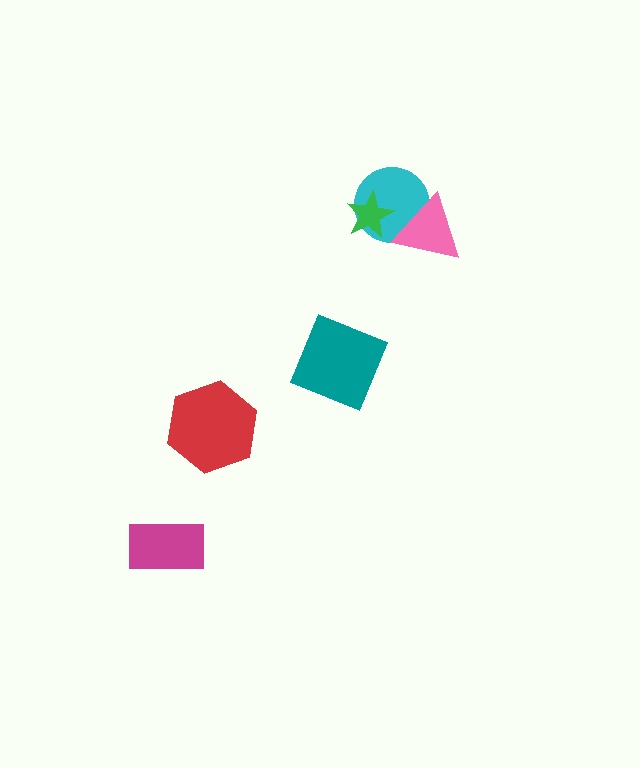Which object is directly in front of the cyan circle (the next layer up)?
The green star is directly in front of the cyan circle.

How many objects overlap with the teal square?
0 objects overlap with the teal square.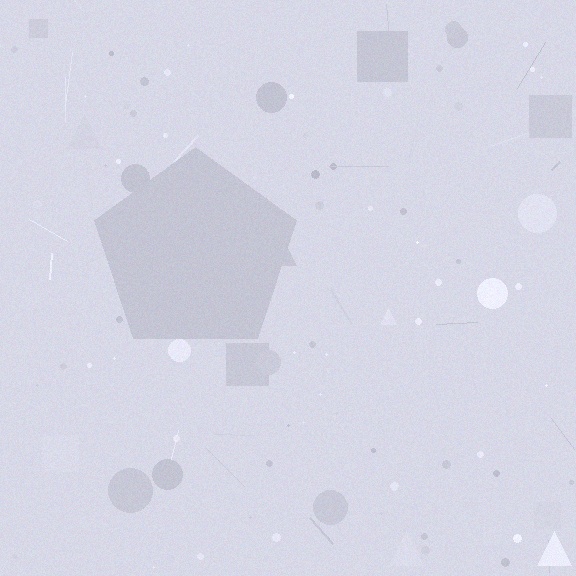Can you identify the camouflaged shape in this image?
The camouflaged shape is a pentagon.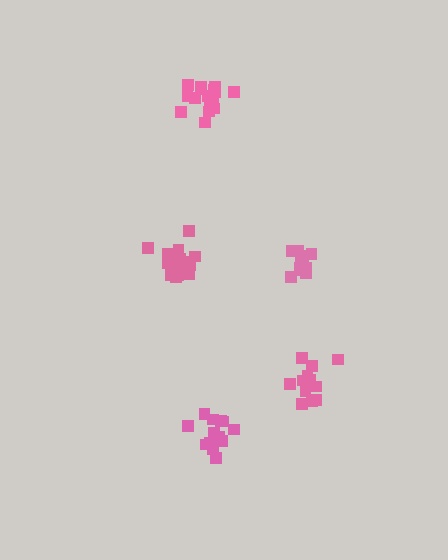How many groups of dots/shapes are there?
There are 5 groups.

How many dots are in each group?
Group 1: 13 dots, Group 2: 15 dots, Group 3: 12 dots, Group 4: 12 dots, Group 5: 16 dots (68 total).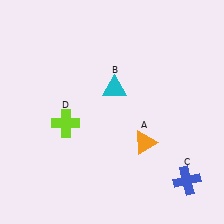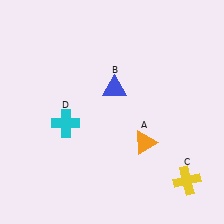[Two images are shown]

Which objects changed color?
B changed from cyan to blue. C changed from blue to yellow. D changed from lime to cyan.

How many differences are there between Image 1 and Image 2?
There are 3 differences between the two images.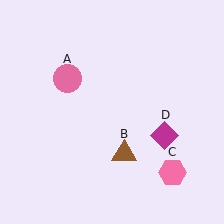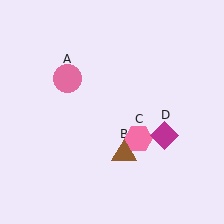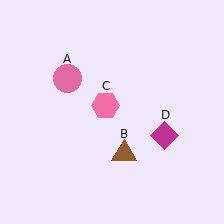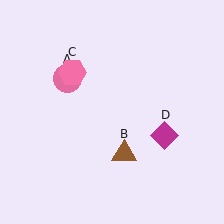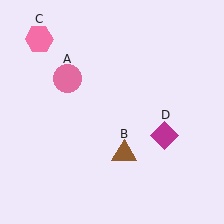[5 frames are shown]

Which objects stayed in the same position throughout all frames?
Pink circle (object A) and brown triangle (object B) and magenta diamond (object D) remained stationary.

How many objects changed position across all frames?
1 object changed position: pink hexagon (object C).